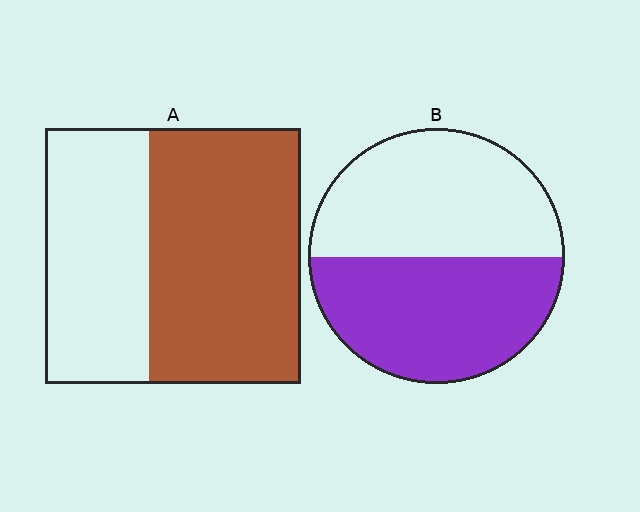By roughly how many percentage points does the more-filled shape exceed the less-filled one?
By roughly 10 percentage points (A over B).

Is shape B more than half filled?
Roughly half.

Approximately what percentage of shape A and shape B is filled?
A is approximately 60% and B is approximately 50%.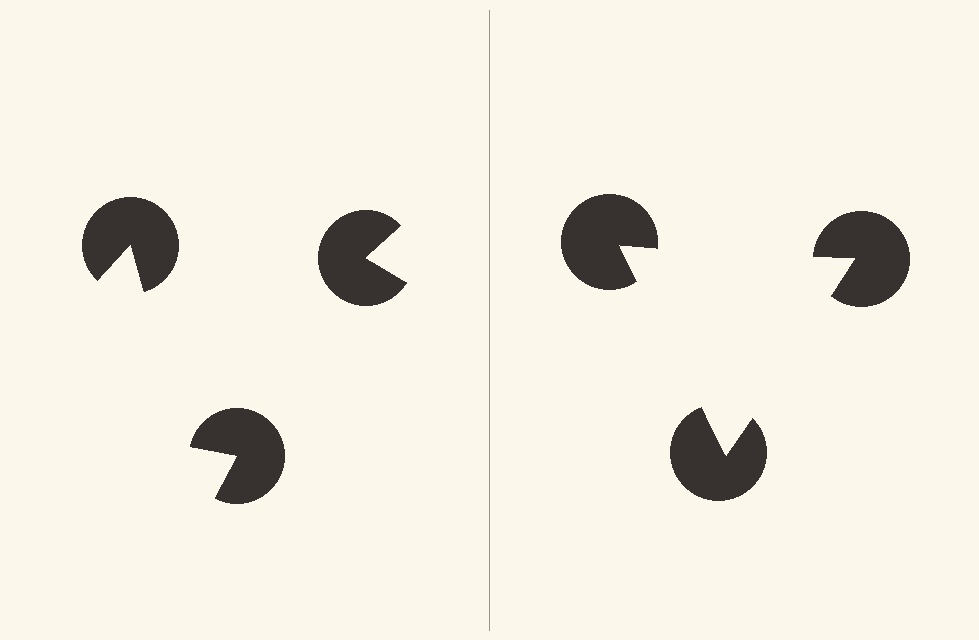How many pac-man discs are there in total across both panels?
6 — 3 on each side.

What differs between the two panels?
The pac-man discs are positioned identically on both sides; only the wedge orientations differ. On the right they align to a triangle; on the left they are misaligned.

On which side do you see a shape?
An illusory triangle appears on the right side. On the left side the wedge cuts are rotated, so no coherent shape forms.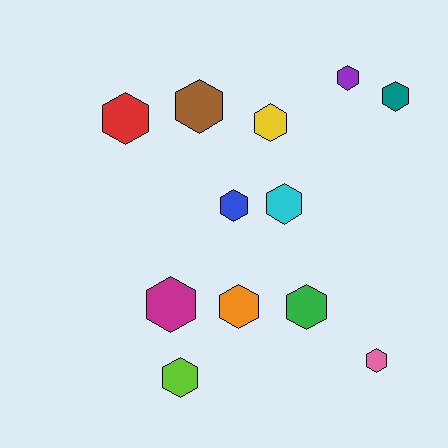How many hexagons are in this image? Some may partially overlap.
There are 12 hexagons.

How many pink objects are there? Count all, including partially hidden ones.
There is 1 pink object.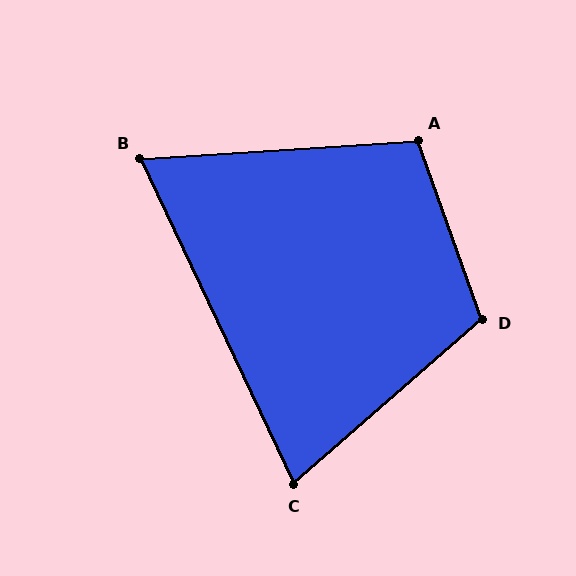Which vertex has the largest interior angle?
D, at approximately 112 degrees.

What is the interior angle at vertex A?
Approximately 106 degrees (obtuse).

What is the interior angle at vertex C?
Approximately 74 degrees (acute).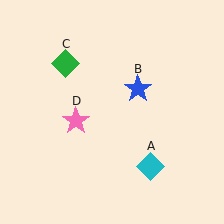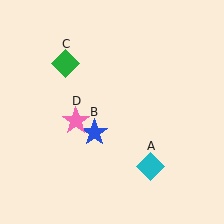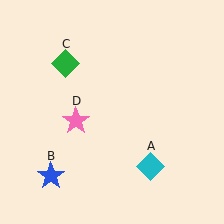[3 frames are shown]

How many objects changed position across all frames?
1 object changed position: blue star (object B).